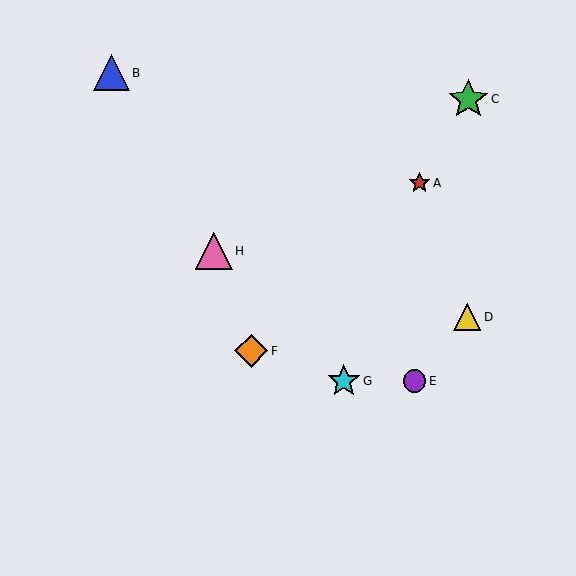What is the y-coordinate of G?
Object G is at y≈381.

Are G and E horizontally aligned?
Yes, both are at y≈381.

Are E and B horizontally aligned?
No, E is at y≈381 and B is at y≈73.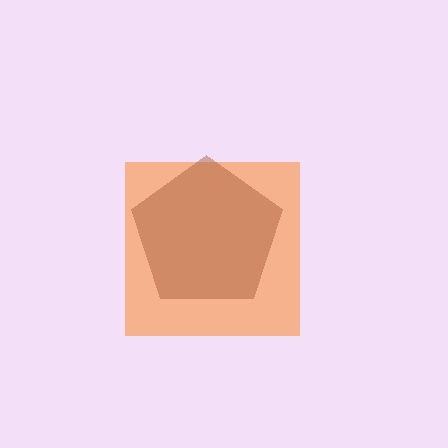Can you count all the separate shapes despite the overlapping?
Yes, there are 2 separate shapes.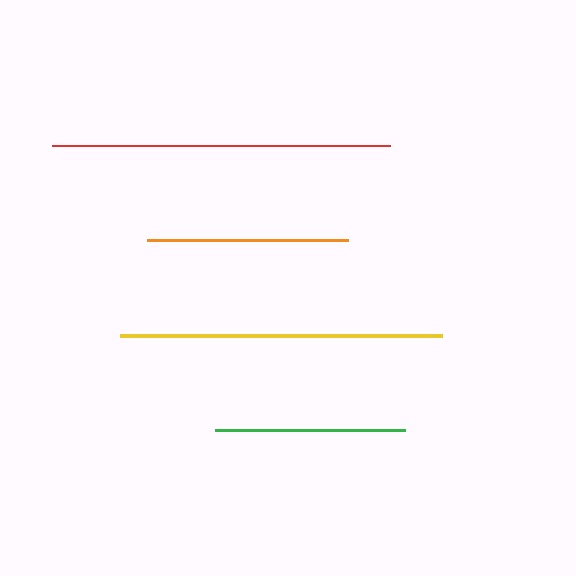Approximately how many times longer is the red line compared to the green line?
The red line is approximately 1.8 times the length of the green line.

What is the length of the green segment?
The green segment is approximately 190 pixels long.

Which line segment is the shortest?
The green line is the shortest at approximately 190 pixels.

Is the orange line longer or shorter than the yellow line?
The yellow line is longer than the orange line.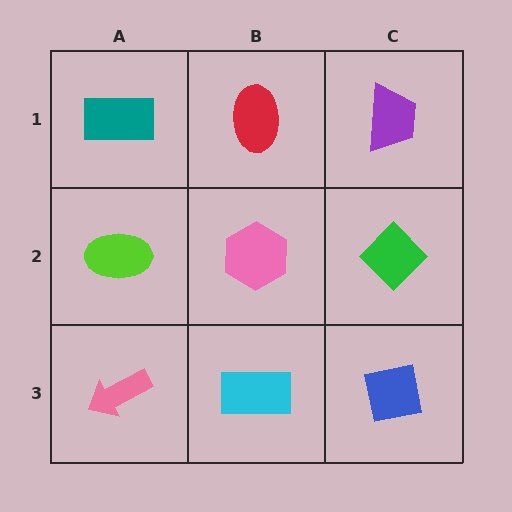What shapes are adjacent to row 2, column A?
A teal rectangle (row 1, column A), a pink arrow (row 3, column A), a pink hexagon (row 2, column B).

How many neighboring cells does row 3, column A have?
2.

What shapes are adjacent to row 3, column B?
A pink hexagon (row 2, column B), a pink arrow (row 3, column A), a blue square (row 3, column C).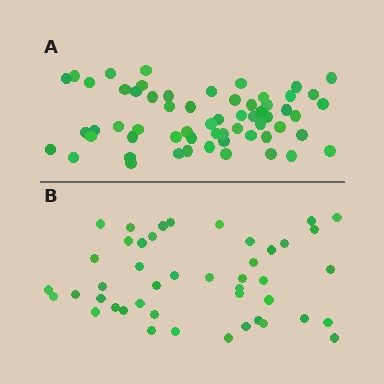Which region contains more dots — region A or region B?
Region A (the top region) has more dots.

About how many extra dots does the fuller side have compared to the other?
Region A has approximately 15 more dots than region B.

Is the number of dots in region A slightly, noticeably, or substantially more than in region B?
Region A has noticeably more, but not dramatically so. The ratio is roughly 1.3 to 1.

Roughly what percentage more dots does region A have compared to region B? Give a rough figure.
About 35% more.